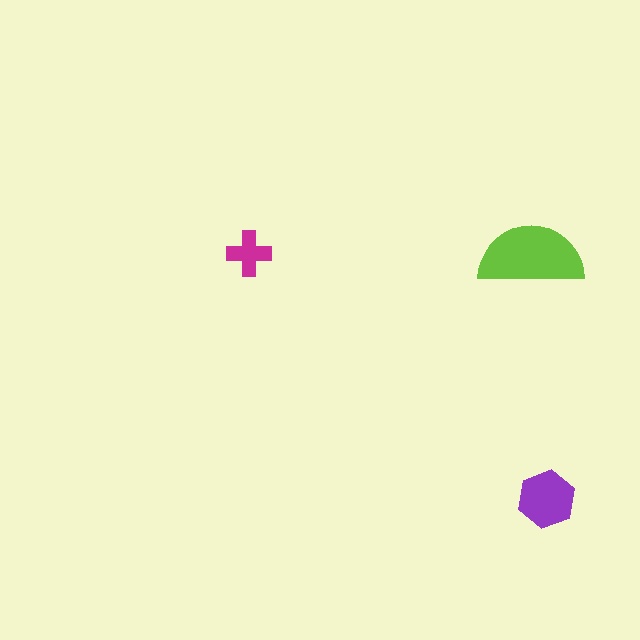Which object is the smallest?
The magenta cross.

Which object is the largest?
The lime semicircle.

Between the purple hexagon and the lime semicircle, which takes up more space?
The lime semicircle.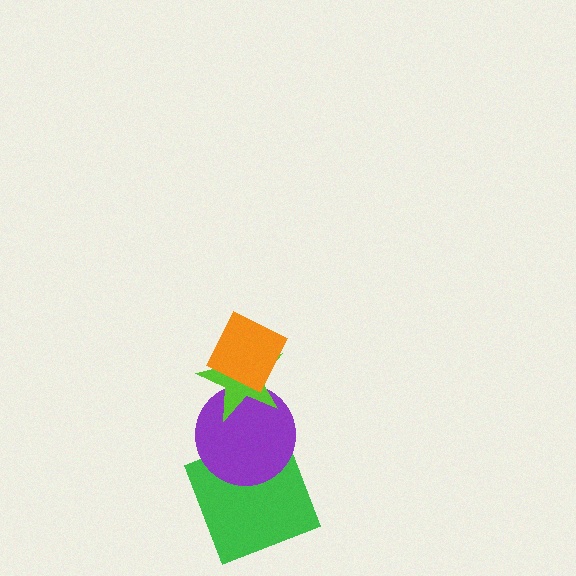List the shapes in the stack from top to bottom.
From top to bottom: the orange diamond, the lime star, the purple circle, the green square.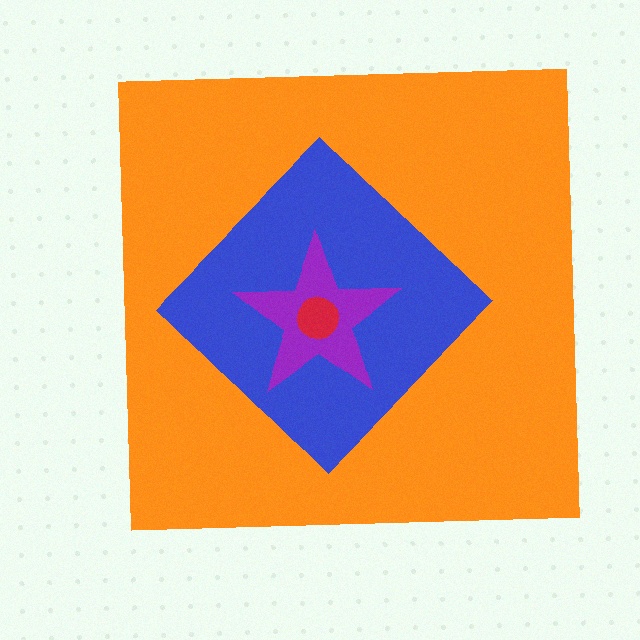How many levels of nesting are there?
4.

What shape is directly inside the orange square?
The blue diamond.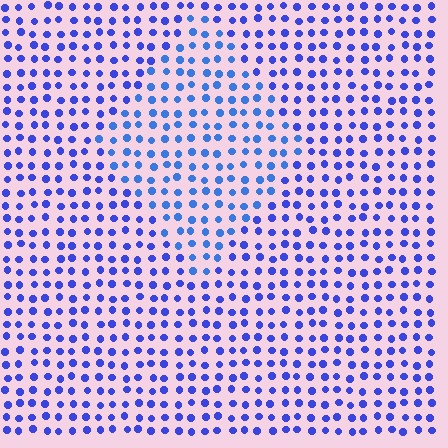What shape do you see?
I see a diamond.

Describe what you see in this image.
The image is filled with small blue elements in a uniform arrangement. A diamond-shaped region is visible where the elements are tinted to a slightly different hue, forming a subtle color boundary.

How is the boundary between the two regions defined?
The boundary is defined purely by a slight shift in hue (about 19 degrees). Spacing, size, and orientation are identical on both sides.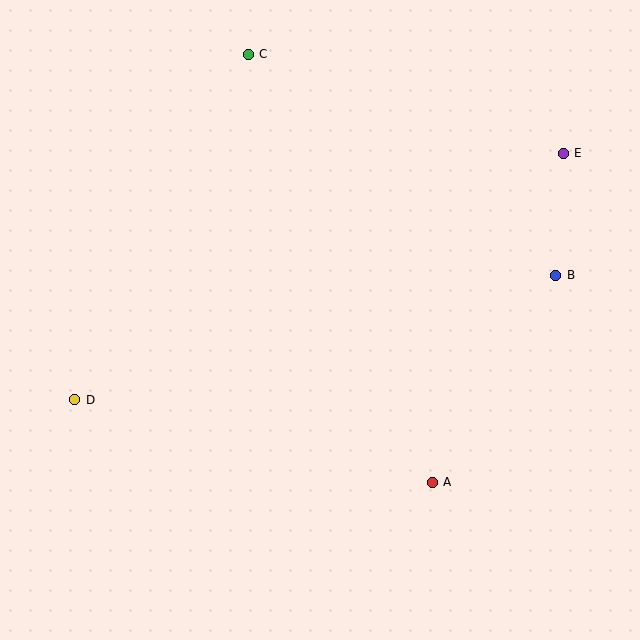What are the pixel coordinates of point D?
Point D is at (75, 400).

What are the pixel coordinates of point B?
Point B is at (556, 275).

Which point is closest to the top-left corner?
Point C is closest to the top-left corner.